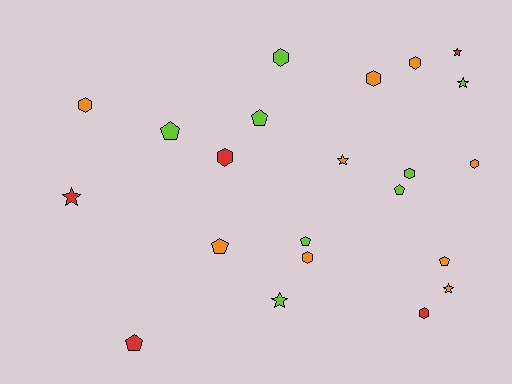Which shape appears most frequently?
Hexagon, with 9 objects.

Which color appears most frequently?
Orange, with 9 objects.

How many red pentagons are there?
There is 1 red pentagon.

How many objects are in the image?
There are 22 objects.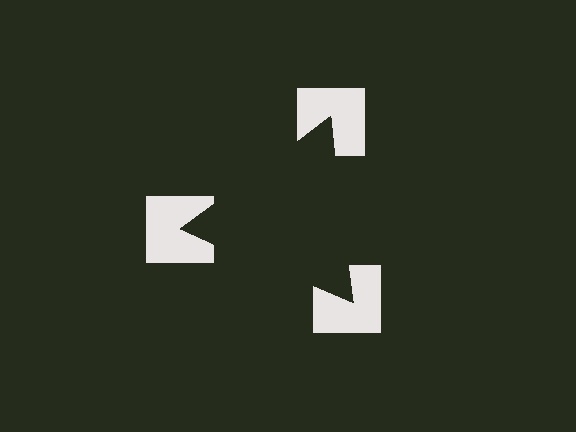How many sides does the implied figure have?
3 sides.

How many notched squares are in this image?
There are 3 — one at each vertex of the illusory triangle.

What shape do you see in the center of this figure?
An illusory triangle — its edges are inferred from the aligned wedge cuts in the notched squares, not physically drawn.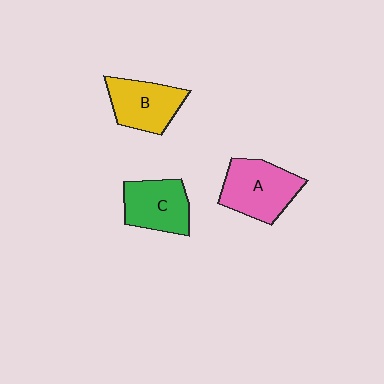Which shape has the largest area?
Shape A (pink).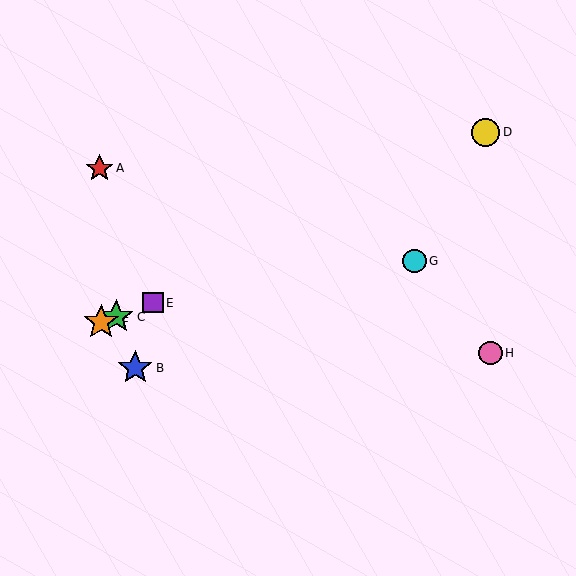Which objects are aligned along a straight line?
Objects C, E, F are aligned along a straight line.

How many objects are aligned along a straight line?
3 objects (C, E, F) are aligned along a straight line.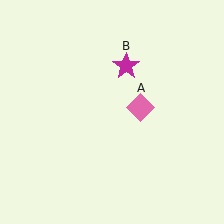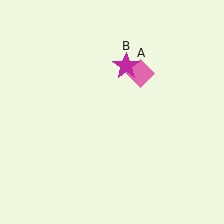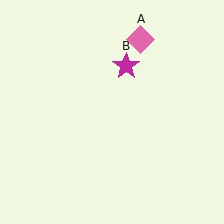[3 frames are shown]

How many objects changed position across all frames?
1 object changed position: pink diamond (object A).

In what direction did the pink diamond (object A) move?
The pink diamond (object A) moved up.